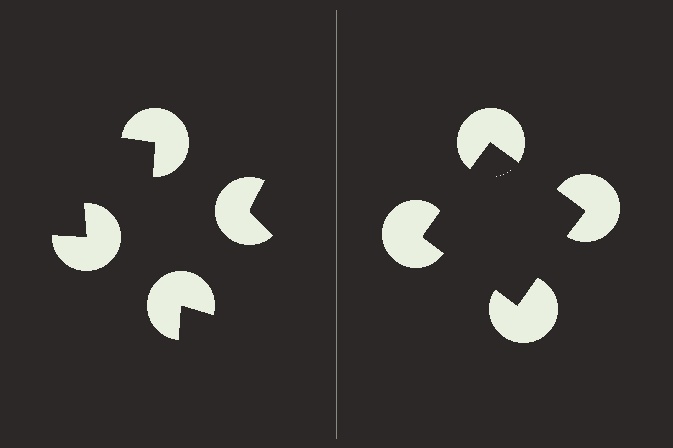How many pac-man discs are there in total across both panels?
8 — 4 on each side.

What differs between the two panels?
The pac-man discs are positioned identically on both sides; only the wedge orientations differ. On the right they align to a square; on the left they are misaligned.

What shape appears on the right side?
An illusory square.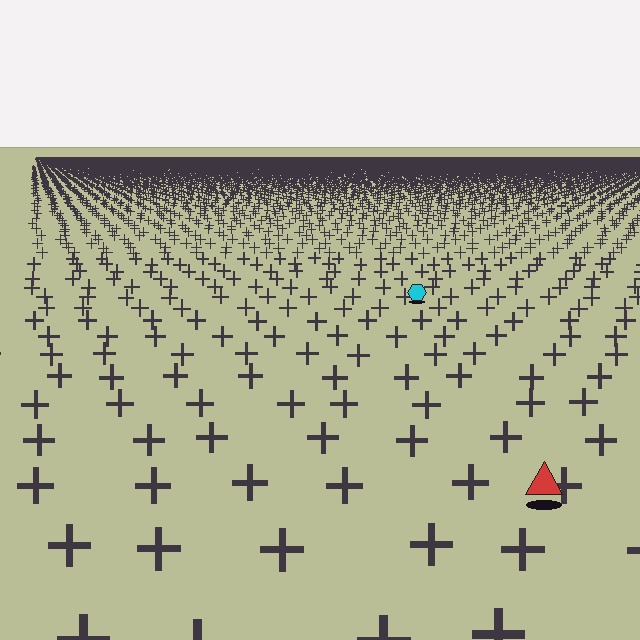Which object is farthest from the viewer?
The cyan hexagon is farthest from the viewer. It appears smaller and the ground texture around it is denser.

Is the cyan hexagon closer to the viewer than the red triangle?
No. The red triangle is closer — you can tell from the texture gradient: the ground texture is coarser near it.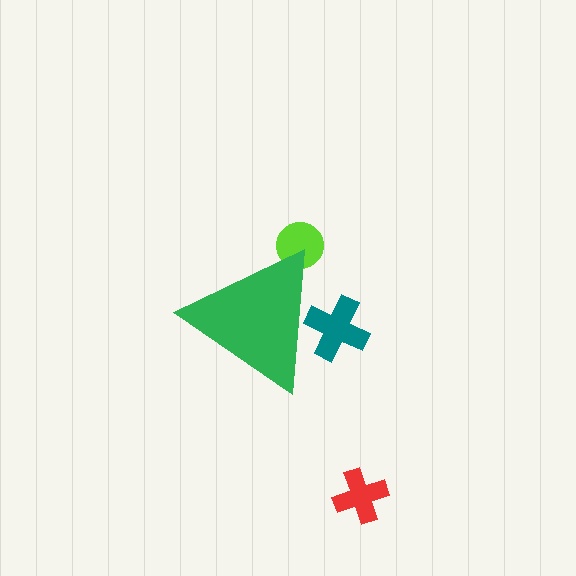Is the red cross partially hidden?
No, the red cross is fully visible.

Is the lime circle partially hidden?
Yes, the lime circle is partially hidden behind the green triangle.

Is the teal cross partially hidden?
Yes, the teal cross is partially hidden behind the green triangle.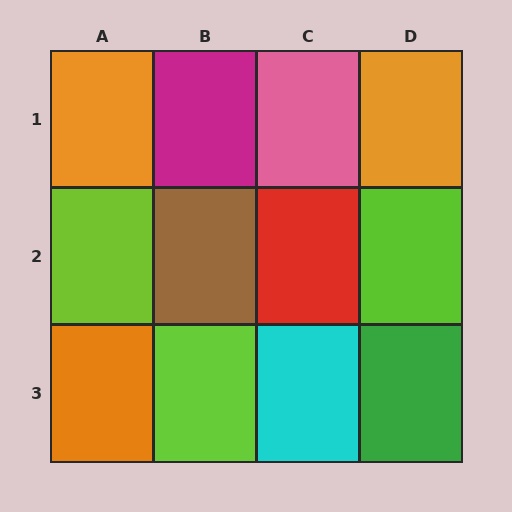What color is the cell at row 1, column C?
Pink.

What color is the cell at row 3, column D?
Green.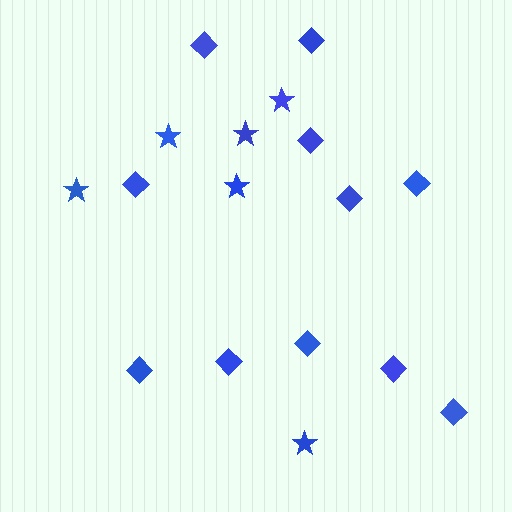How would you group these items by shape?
There are 2 groups: one group of diamonds (11) and one group of stars (6).